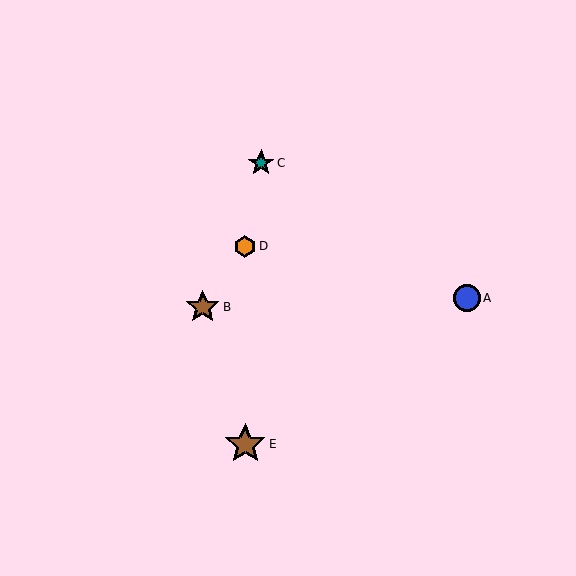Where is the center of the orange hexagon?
The center of the orange hexagon is at (245, 246).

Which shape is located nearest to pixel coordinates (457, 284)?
The blue circle (labeled A) at (467, 298) is nearest to that location.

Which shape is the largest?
The brown star (labeled E) is the largest.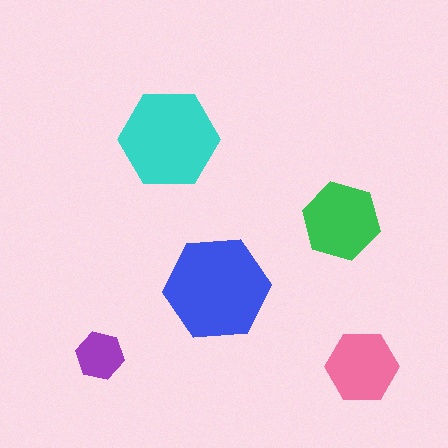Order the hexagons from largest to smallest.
the blue one, the cyan one, the green one, the pink one, the purple one.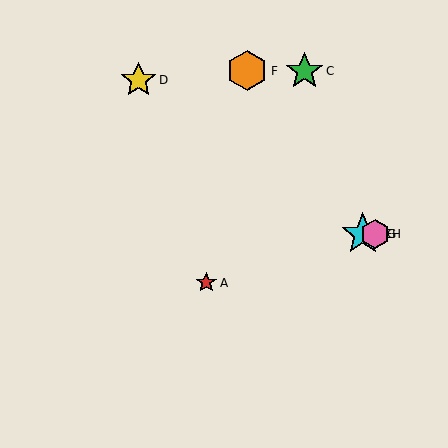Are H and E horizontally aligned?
Yes, both are at y≈234.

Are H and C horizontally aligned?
No, H is at y≈234 and C is at y≈71.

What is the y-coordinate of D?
Object D is at y≈80.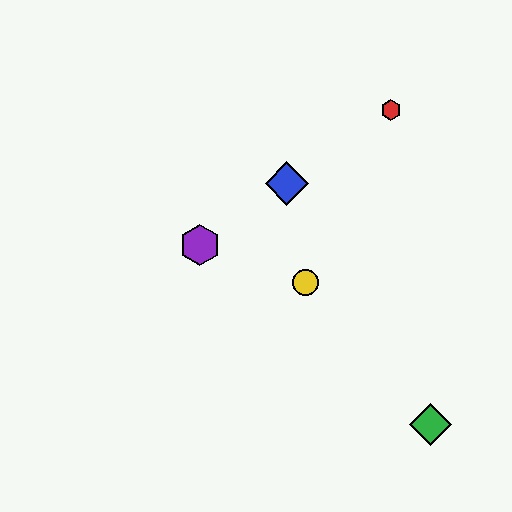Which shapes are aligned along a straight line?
The red hexagon, the blue diamond, the purple hexagon are aligned along a straight line.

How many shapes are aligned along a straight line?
3 shapes (the red hexagon, the blue diamond, the purple hexagon) are aligned along a straight line.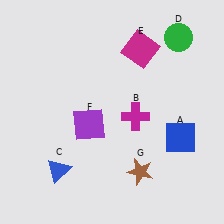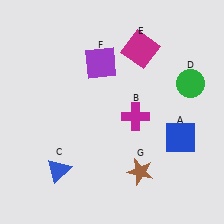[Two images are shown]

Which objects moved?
The objects that moved are: the green circle (D), the purple square (F).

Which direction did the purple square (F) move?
The purple square (F) moved up.